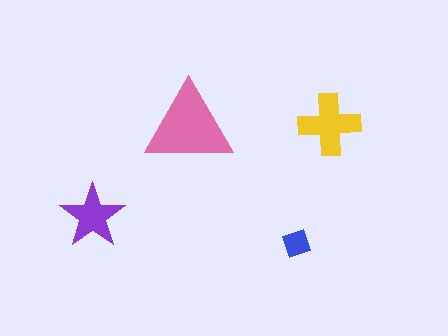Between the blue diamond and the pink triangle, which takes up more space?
The pink triangle.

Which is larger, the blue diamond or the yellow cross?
The yellow cross.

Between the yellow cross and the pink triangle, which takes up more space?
The pink triangle.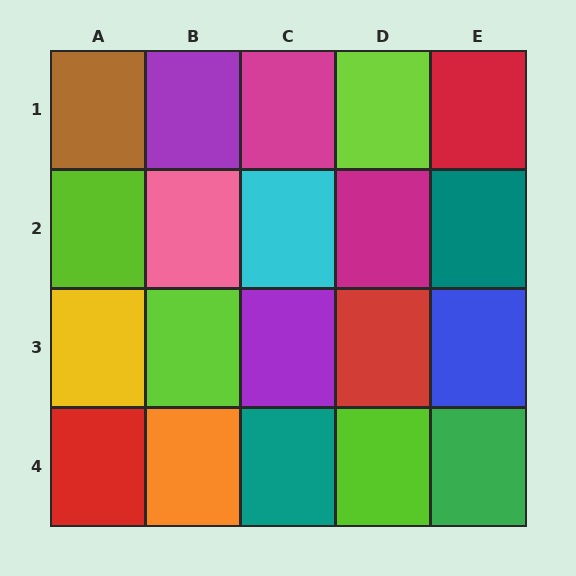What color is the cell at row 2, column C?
Cyan.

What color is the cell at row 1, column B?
Purple.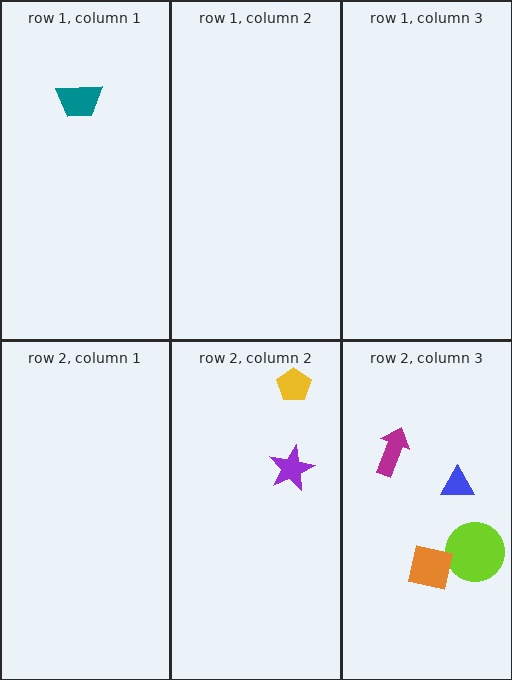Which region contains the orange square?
The row 2, column 3 region.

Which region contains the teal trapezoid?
The row 1, column 1 region.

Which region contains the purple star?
The row 2, column 2 region.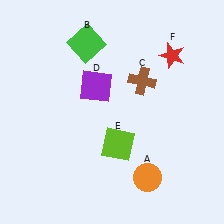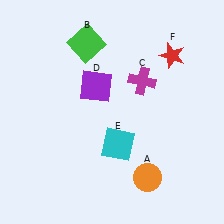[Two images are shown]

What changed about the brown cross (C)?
In Image 1, C is brown. In Image 2, it changed to magenta.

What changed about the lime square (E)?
In Image 1, E is lime. In Image 2, it changed to cyan.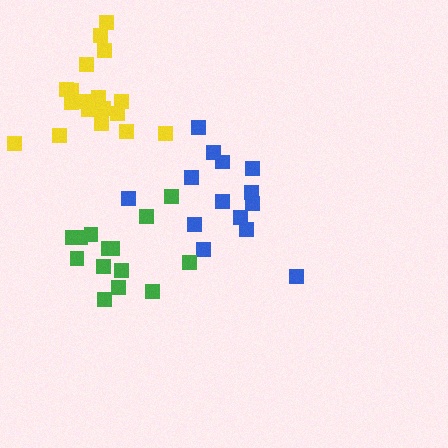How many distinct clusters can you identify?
There are 3 distinct clusters.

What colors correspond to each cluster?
The clusters are colored: blue, green, yellow.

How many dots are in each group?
Group 1: 14 dots, Group 2: 14 dots, Group 3: 18 dots (46 total).